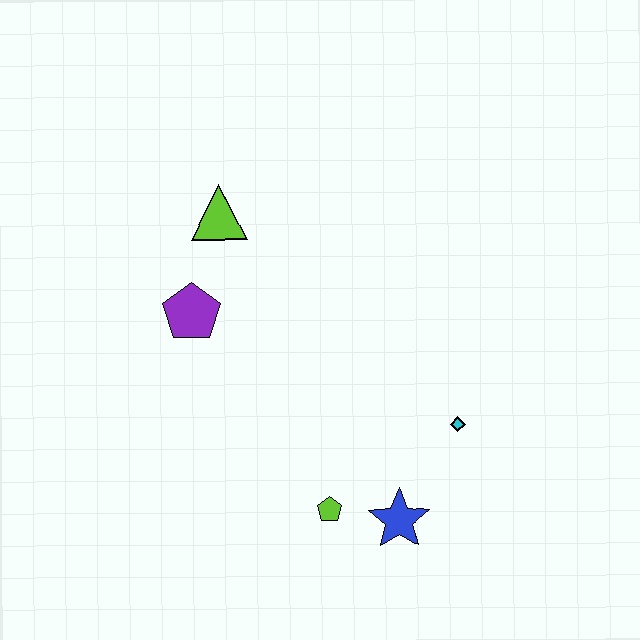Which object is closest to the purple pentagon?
The lime triangle is closest to the purple pentagon.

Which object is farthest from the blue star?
The lime triangle is farthest from the blue star.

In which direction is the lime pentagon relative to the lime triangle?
The lime pentagon is below the lime triangle.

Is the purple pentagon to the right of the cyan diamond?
No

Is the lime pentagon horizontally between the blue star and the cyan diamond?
No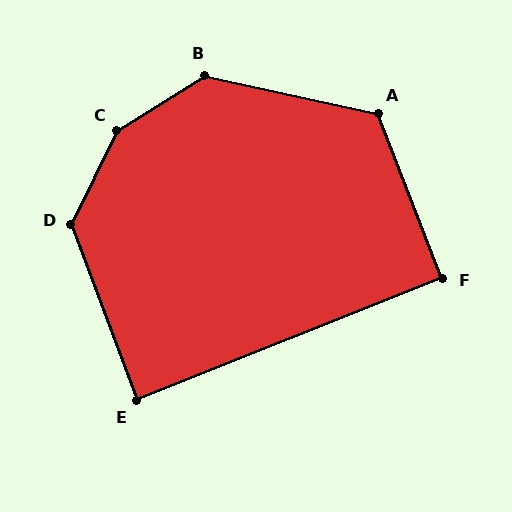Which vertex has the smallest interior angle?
E, at approximately 89 degrees.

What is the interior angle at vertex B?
Approximately 136 degrees (obtuse).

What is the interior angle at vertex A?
Approximately 124 degrees (obtuse).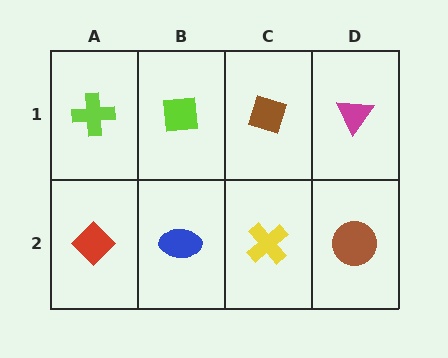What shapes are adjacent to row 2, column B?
A lime square (row 1, column B), a red diamond (row 2, column A), a yellow cross (row 2, column C).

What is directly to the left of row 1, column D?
A brown diamond.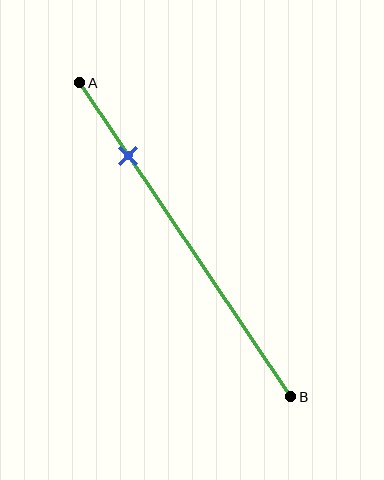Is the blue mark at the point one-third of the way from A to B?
No, the mark is at about 25% from A, not at the 33% one-third point.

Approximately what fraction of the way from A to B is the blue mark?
The blue mark is approximately 25% of the way from A to B.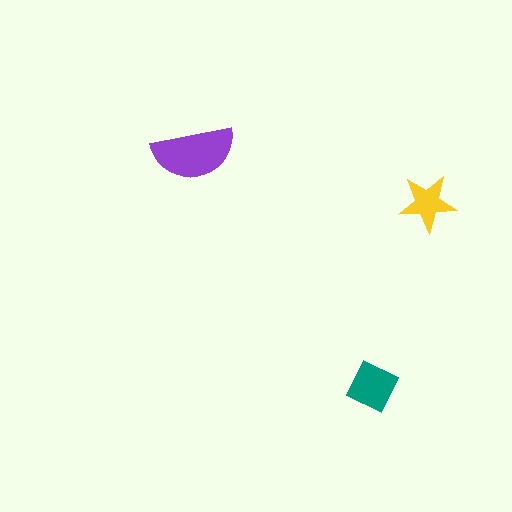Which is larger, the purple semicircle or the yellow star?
The purple semicircle.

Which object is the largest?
The purple semicircle.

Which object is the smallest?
The yellow star.